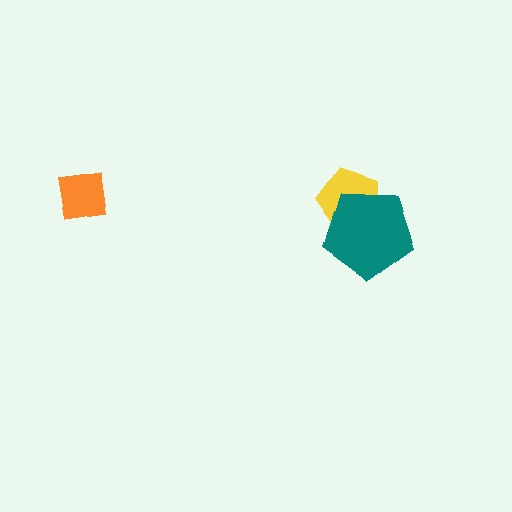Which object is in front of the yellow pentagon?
The teal pentagon is in front of the yellow pentagon.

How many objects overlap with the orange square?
0 objects overlap with the orange square.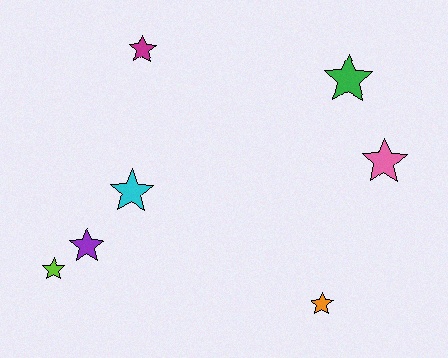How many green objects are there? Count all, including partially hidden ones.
There is 1 green object.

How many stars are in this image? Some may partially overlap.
There are 7 stars.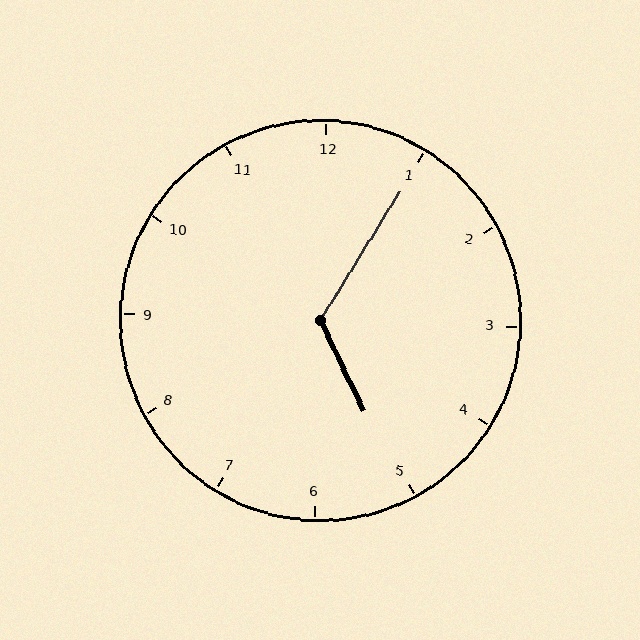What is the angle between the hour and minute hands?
Approximately 122 degrees.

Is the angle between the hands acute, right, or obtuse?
It is obtuse.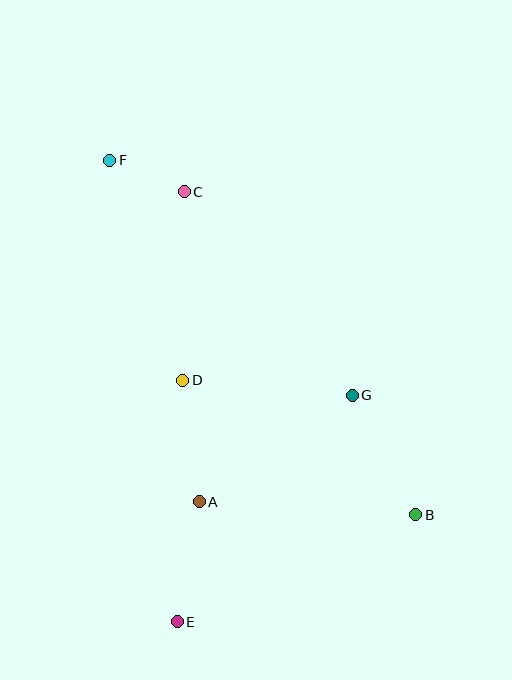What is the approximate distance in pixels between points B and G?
The distance between B and G is approximately 135 pixels.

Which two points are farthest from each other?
Points B and F are farthest from each other.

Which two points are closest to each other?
Points C and F are closest to each other.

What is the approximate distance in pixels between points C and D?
The distance between C and D is approximately 188 pixels.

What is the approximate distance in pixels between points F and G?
The distance between F and G is approximately 338 pixels.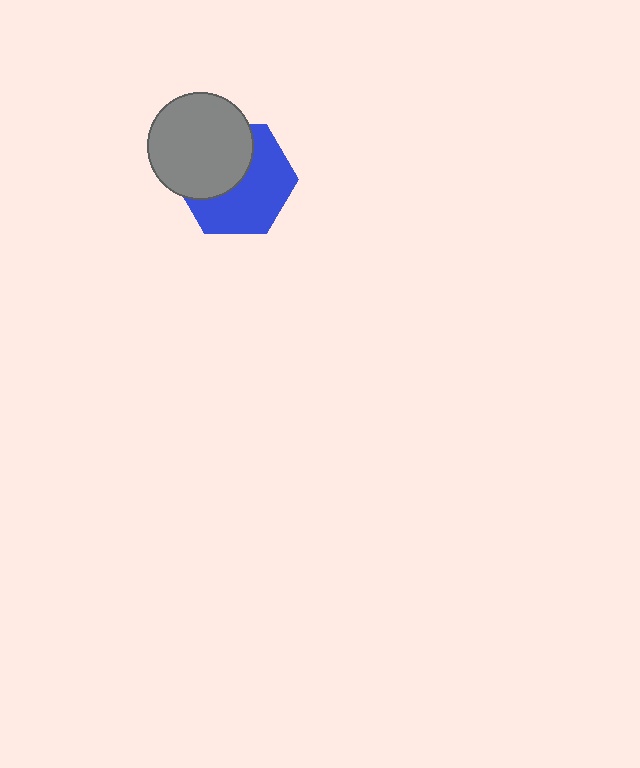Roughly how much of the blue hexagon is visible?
About half of it is visible (roughly 56%).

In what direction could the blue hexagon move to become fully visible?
The blue hexagon could move toward the lower-right. That would shift it out from behind the gray circle entirely.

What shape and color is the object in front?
The object in front is a gray circle.